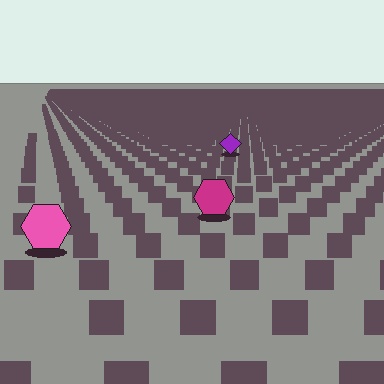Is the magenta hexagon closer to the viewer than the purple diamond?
Yes. The magenta hexagon is closer — you can tell from the texture gradient: the ground texture is coarser near it.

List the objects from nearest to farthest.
From nearest to farthest: the pink hexagon, the magenta hexagon, the purple diamond.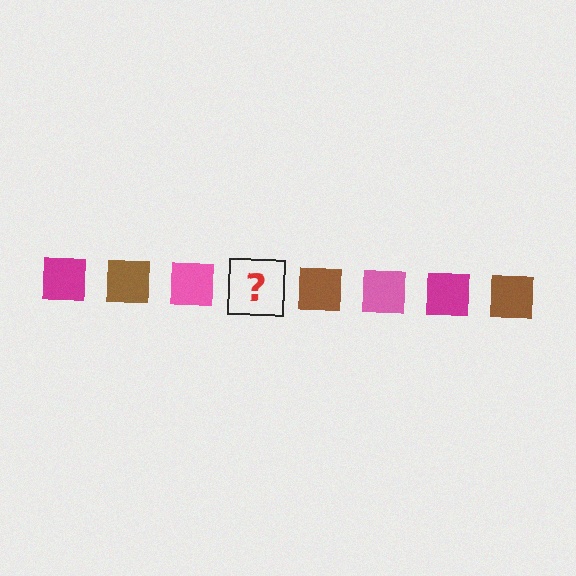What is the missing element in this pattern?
The missing element is a magenta square.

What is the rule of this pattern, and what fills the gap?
The rule is that the pattern cycles through magenta, brown, pink squares. The gap should be filled with a magenta square.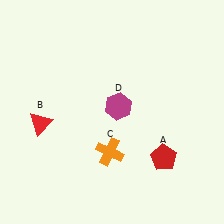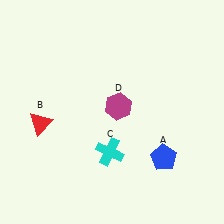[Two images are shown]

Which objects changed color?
A changed from red to blue. C changed from orange to cyan.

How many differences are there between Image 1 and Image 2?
There are 2 differences between the two images.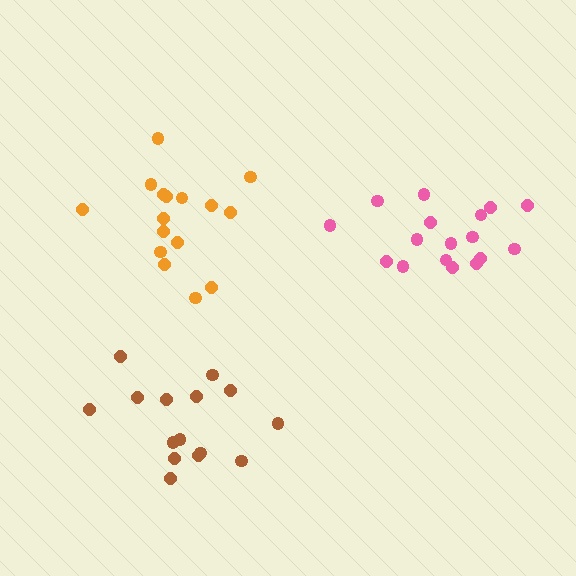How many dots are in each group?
Group 1: 15 dots, Group 2: 16 dots, Group 3: 17 dots (48 total).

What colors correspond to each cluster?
The clusters are colored: brown, orange, pink.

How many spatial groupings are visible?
There are 3 spatial groupings.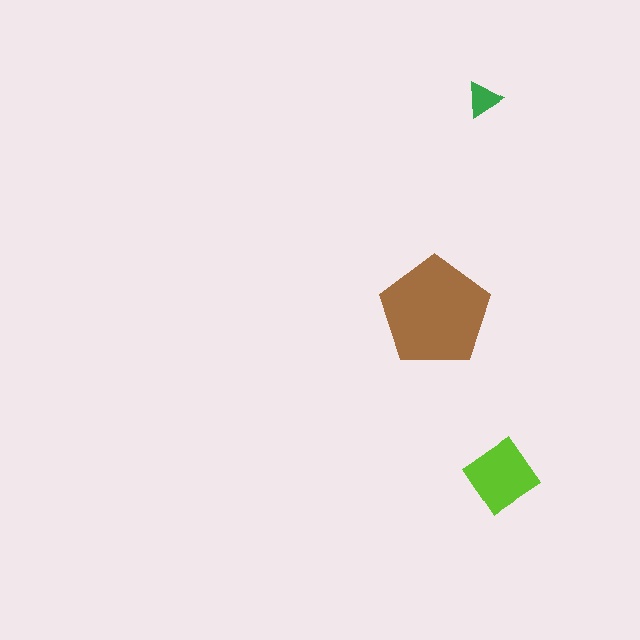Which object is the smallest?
The green triangle.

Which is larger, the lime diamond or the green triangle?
The lime diamond.